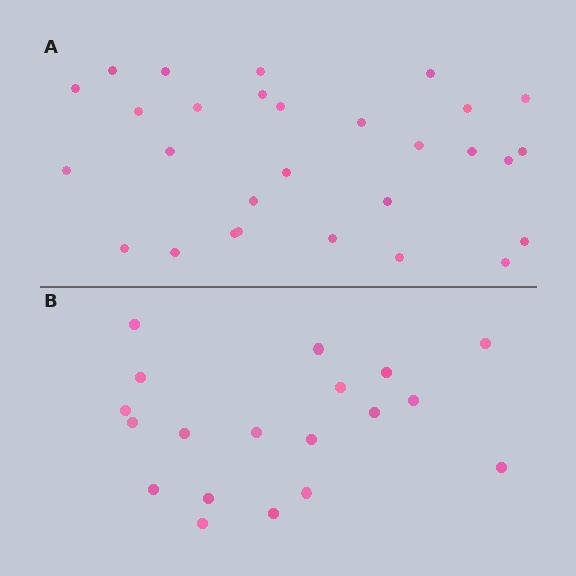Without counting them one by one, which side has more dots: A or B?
Region A (the top region) has more dots.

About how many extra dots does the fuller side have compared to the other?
Region A has roughly 10 or so more dots than region B.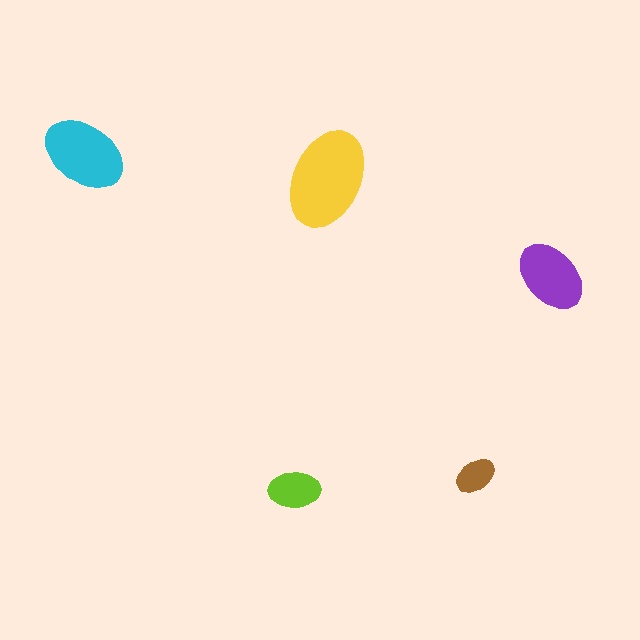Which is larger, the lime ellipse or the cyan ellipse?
The cyan one.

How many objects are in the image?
There are 5 objects in the image.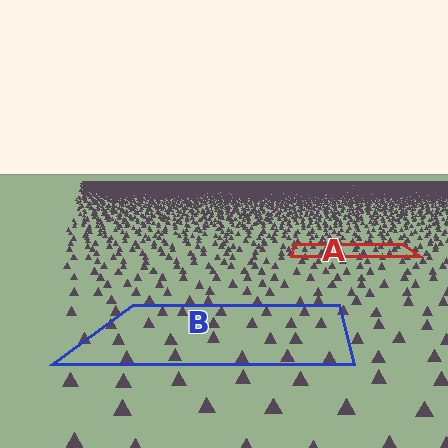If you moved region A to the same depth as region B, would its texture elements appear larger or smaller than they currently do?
They would appear larger. At a closer depth, the same texture elements are projected at a bigger on-screen size.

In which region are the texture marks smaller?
The texture marks are smaller in region A, because it is farther away.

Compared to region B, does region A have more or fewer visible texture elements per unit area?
Region A has more texture elements per unit area — they are packed more densely because it is farther away.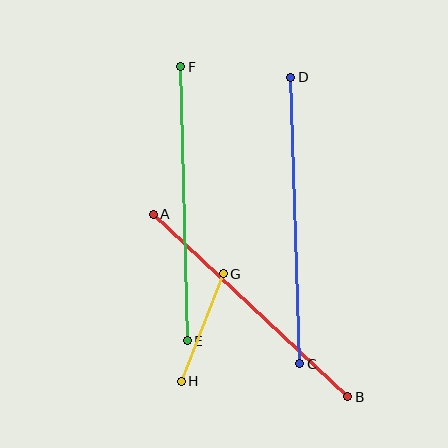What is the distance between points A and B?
The distance is approximately 267 pixels.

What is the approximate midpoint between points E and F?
The midpoint is at approximately (184, 204) pixels.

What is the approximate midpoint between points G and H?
The midpoint is at approximately (202, 327) pixels.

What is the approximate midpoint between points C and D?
The midpoint is at approximately (295, 220) pixels.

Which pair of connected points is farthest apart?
Points C and D are farthest apart.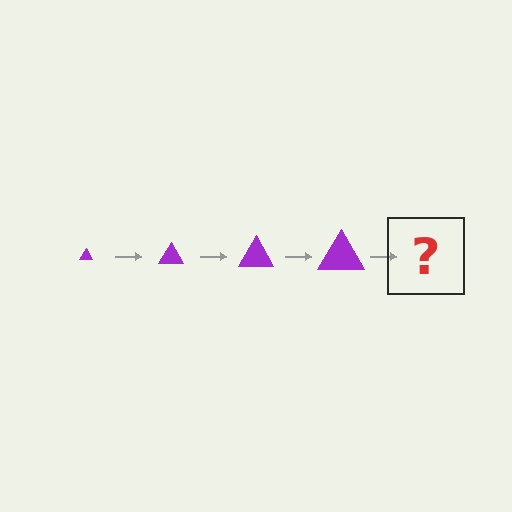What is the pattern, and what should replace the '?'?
The pattern is that the triangle gets progressively larger each step. The '?' should be a purple triangle, larger than the previous one.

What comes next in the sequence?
The next element should be a purple triangle, larger than the previous one.